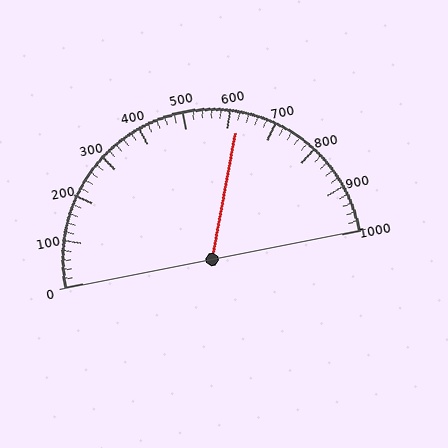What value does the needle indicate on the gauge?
The needle indicates approximately 620.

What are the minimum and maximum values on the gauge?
The gauge ranges from 0 to 1000.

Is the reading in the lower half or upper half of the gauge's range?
The reading is in the upper half of the range (0 to 1000).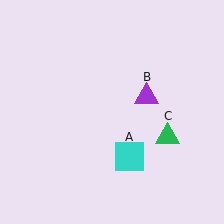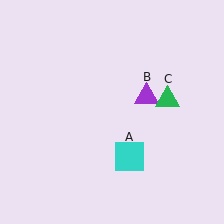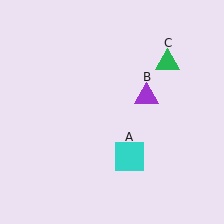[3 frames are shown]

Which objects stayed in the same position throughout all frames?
Cyan square (object A) and purple triangle (object B) remained stationary.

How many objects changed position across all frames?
1 object changed position: green triangle (object C).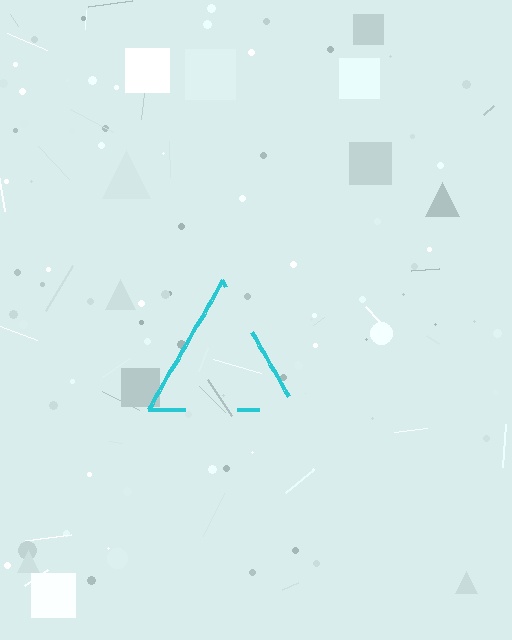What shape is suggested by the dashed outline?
The dashed outline suggests a triangle.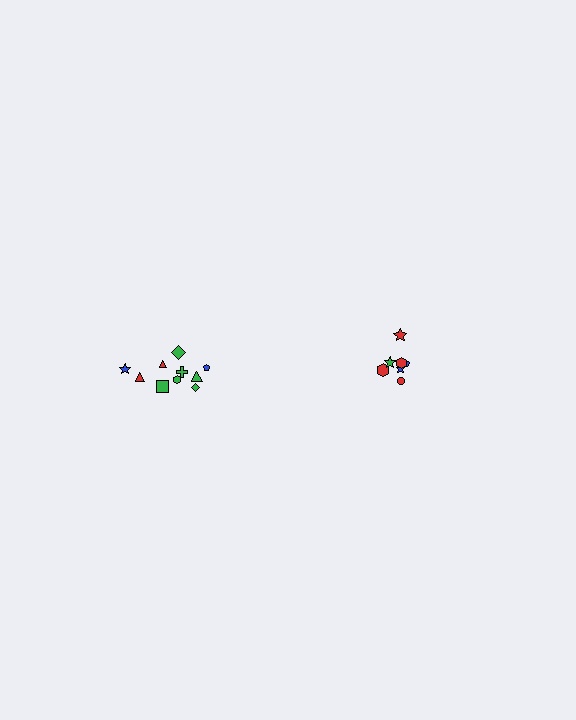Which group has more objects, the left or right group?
The left group.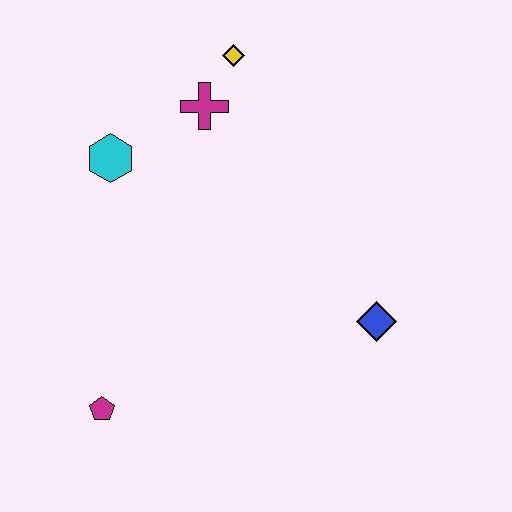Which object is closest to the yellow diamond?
The magenta cross is closest to the yellow diamond.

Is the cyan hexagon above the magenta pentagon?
Yes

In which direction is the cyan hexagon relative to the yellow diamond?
The cyan hexagon is to the left of the yellow diamond.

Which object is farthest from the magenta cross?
The magenta pentagon is farthest from the magenta cross.